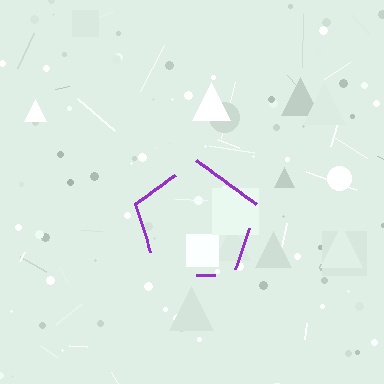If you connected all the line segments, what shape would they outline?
They would outline a pentagon.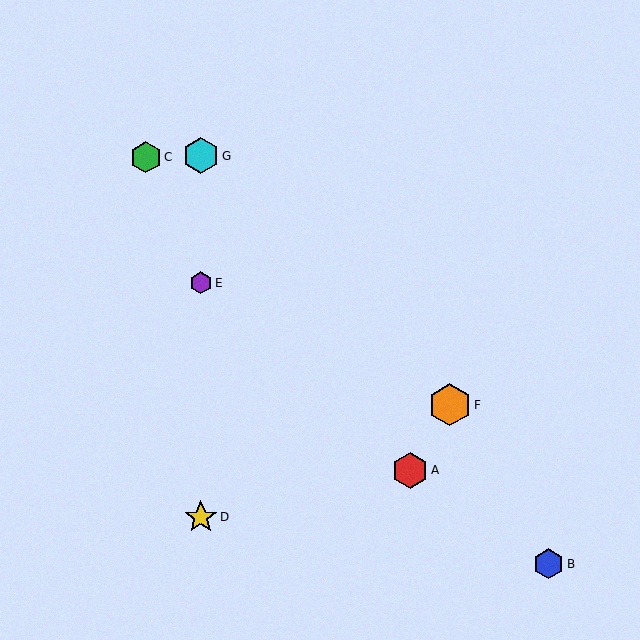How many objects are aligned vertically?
3 objects (D, E, G) are aligned vertically.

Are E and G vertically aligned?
Yes, both are at x≈201.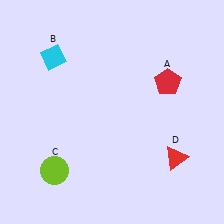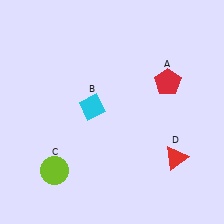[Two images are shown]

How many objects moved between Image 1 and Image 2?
1 object moved between the two images.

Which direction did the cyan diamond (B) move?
The cyan diamond (B) moved down.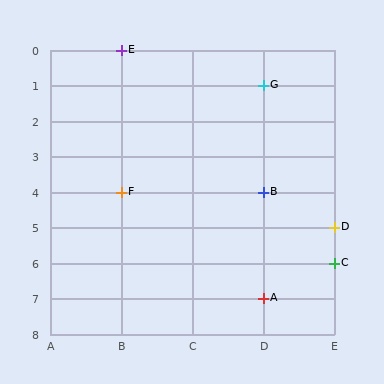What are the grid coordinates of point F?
Point F is at grid coordinates (B, 4).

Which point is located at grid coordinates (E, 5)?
Point D is at (E, 5).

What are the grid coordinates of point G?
Point G is at grid coordinates (D, 1).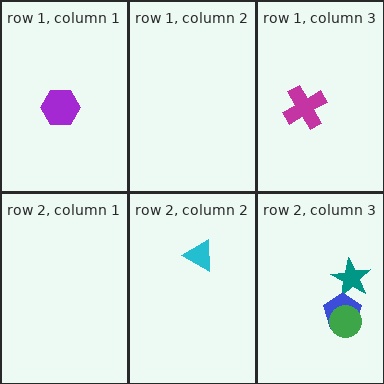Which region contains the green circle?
The row 2, column 3 region.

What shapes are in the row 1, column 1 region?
The purple hexagon.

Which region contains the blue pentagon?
The row 2, column 3 region.